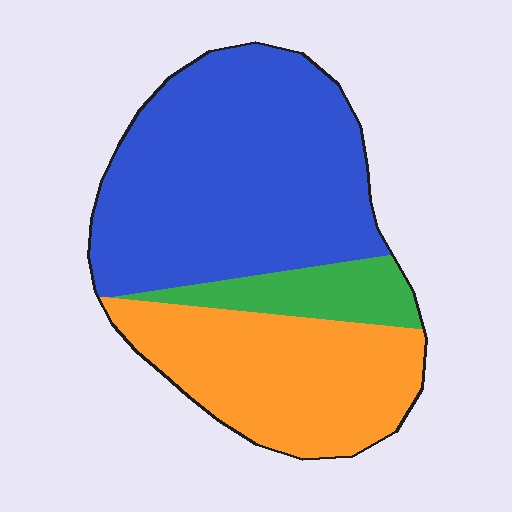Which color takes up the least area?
Green, at roughly 10%.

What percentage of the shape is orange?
Orange covers roughly 35% of the shape.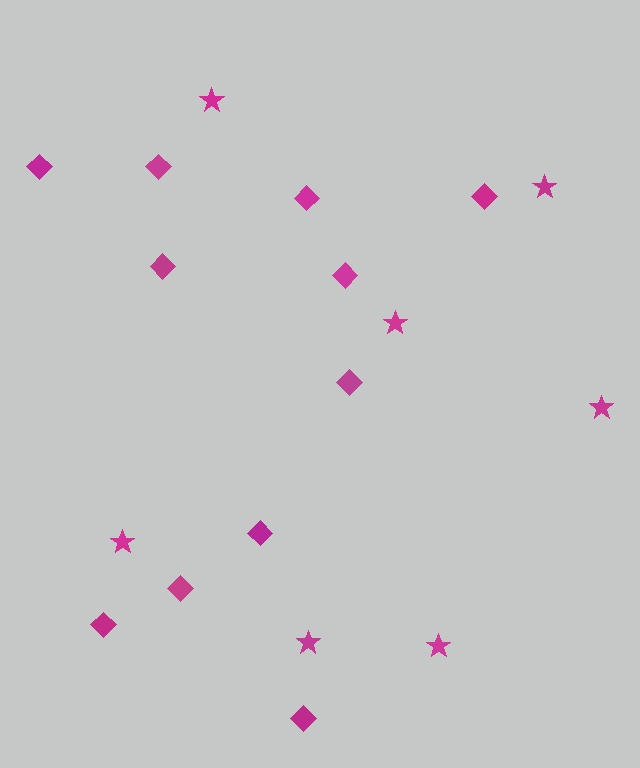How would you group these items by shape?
There are 2 groups: one group of diamonds (11) and one group of stars (7).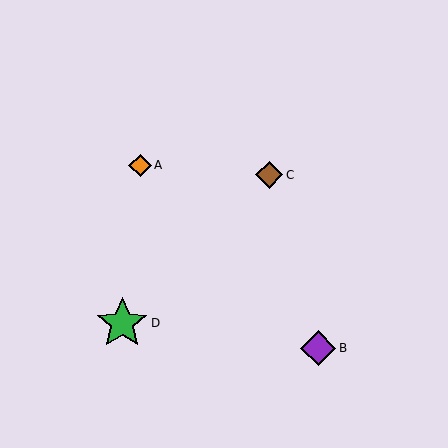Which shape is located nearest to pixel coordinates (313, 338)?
The purple diamond (labeled B) at (318, 348) is nearest to that location.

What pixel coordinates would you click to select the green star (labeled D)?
Click at (122, 323) to select the green star D.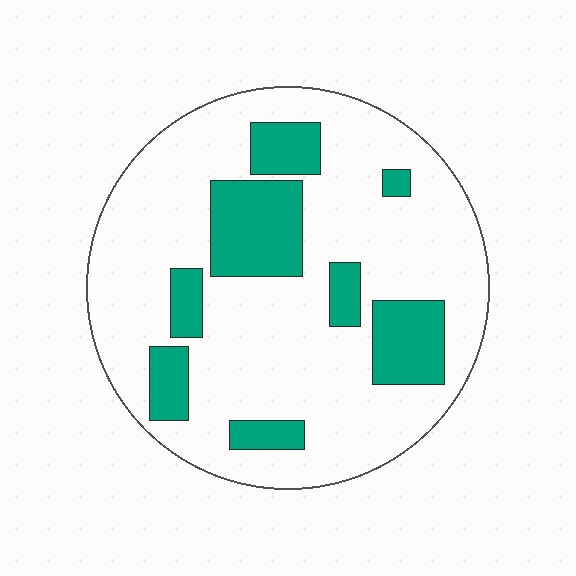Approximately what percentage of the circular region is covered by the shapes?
Approximately 25%.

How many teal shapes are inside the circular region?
8.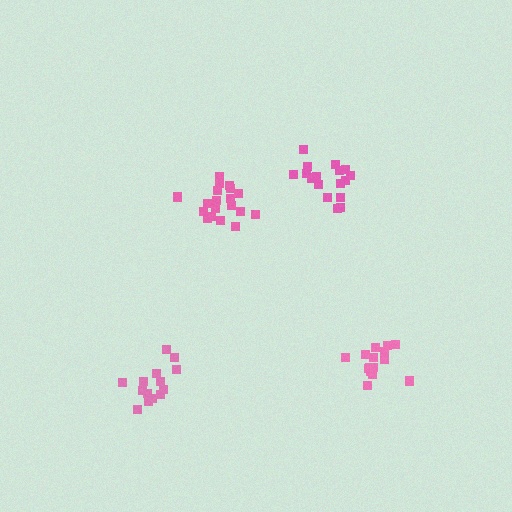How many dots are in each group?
Group 1: 19 dots, Group 2: 19 dots, Group 3: 15 dots, Group 4: 14 dots (67 total).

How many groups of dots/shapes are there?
There are 4 groups.